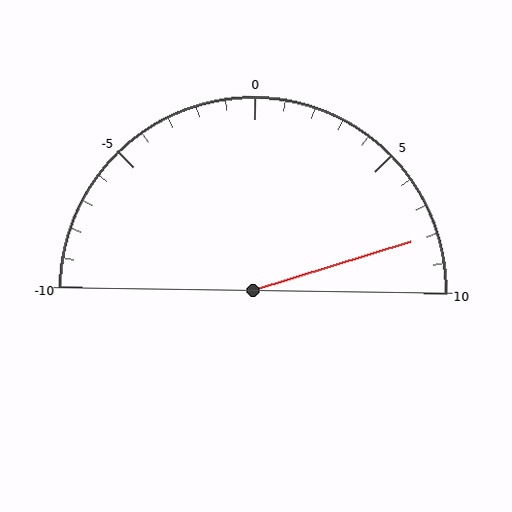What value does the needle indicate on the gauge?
The needle indicates approximately 8.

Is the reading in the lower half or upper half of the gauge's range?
The reading is in the upper half of the range (-10 to 10).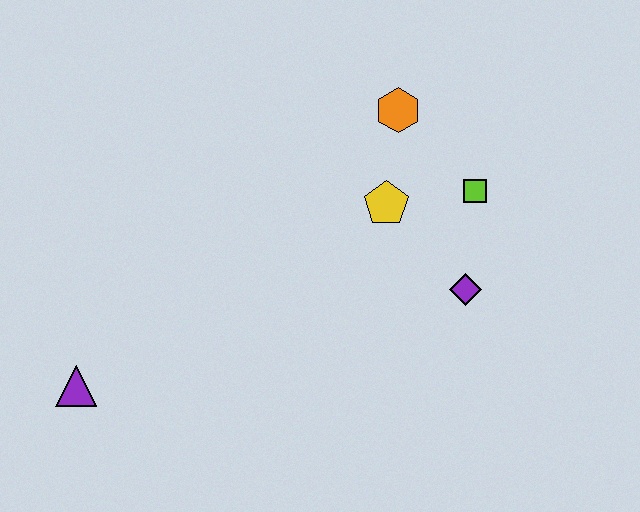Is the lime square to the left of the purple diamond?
No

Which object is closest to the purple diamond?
The lime square is closest to the purple diamond.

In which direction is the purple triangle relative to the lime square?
The purple triangle is to the left of the lime square.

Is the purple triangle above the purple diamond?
No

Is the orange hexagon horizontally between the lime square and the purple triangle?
Yes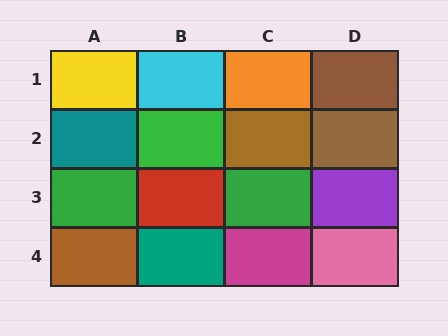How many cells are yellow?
1 cell is yellow.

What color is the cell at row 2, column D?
Brown.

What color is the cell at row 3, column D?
Purple.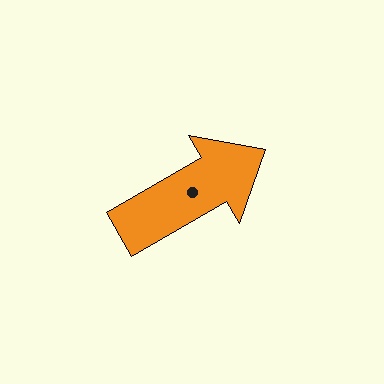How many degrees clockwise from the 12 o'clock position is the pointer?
Approximately 60 degrees.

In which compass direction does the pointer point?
Northeast.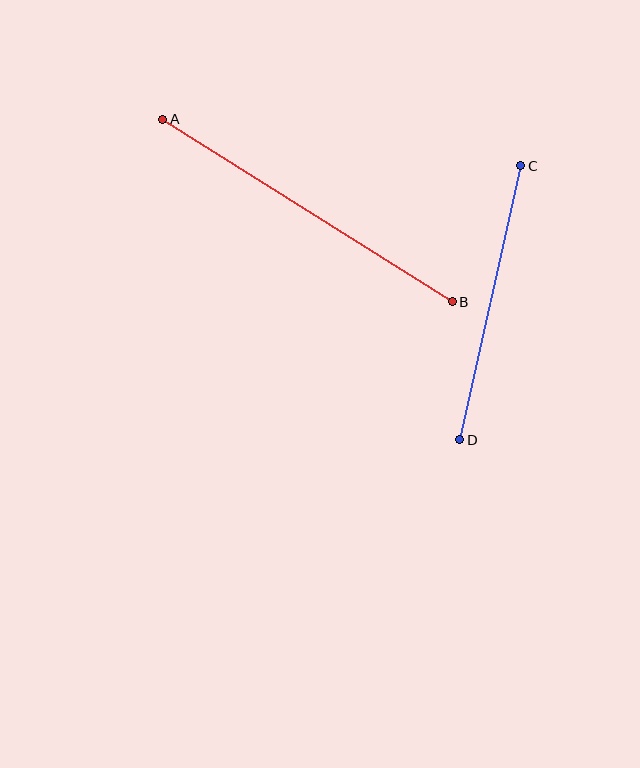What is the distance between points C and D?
The distance is approximately 281 pixels.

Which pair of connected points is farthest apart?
Points A and B are farthest apart.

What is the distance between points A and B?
The distance is approximately 342 pixels.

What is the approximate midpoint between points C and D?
The midpoint is at approximately (490, 303) pixels.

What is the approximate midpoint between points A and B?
The midpoint is at approximately (308, 211) pixels.